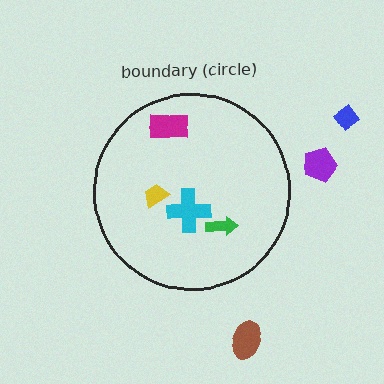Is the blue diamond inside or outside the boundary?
Outside.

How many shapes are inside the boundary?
4 inside, 3 outside.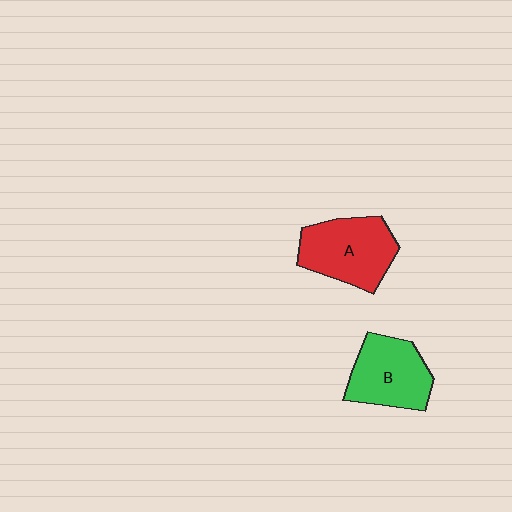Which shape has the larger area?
Shape A (red).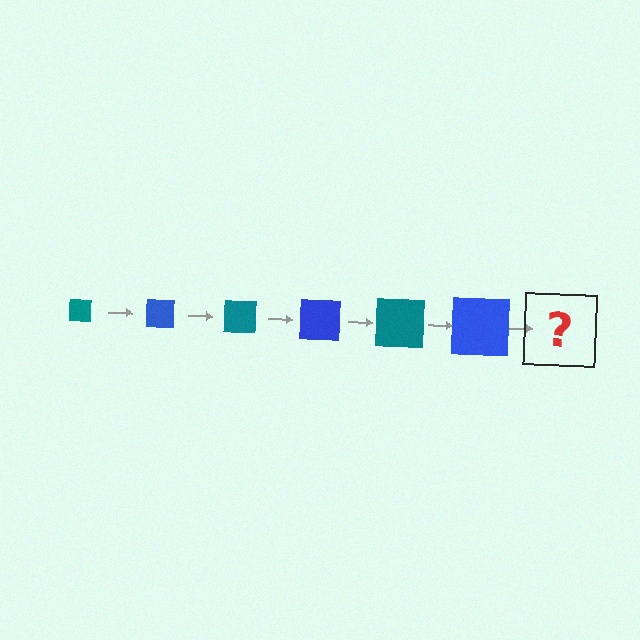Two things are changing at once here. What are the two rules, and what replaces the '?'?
The two rules are that the square grows larger each step and the color cycles through teal and blue. The '?' should be a teal square, larger than the previous one.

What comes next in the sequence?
The next element should be a teal square, larger than the previous one.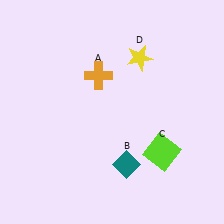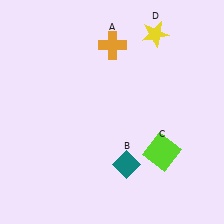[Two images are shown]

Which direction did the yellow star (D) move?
The yellow star (D) moved up.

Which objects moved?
The objects that moved are: the orange cross (A), the yellow star (D).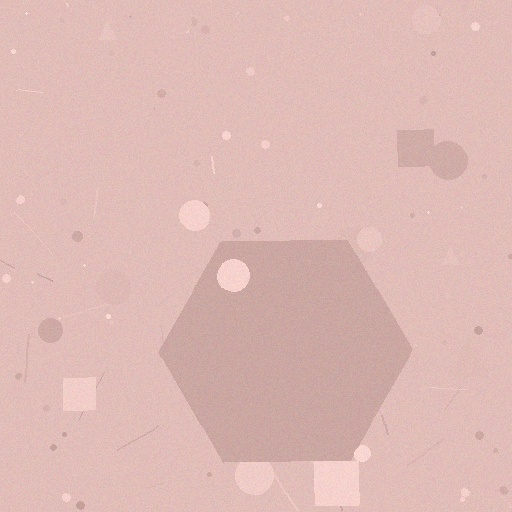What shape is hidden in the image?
A hexagon is hidden in the image.